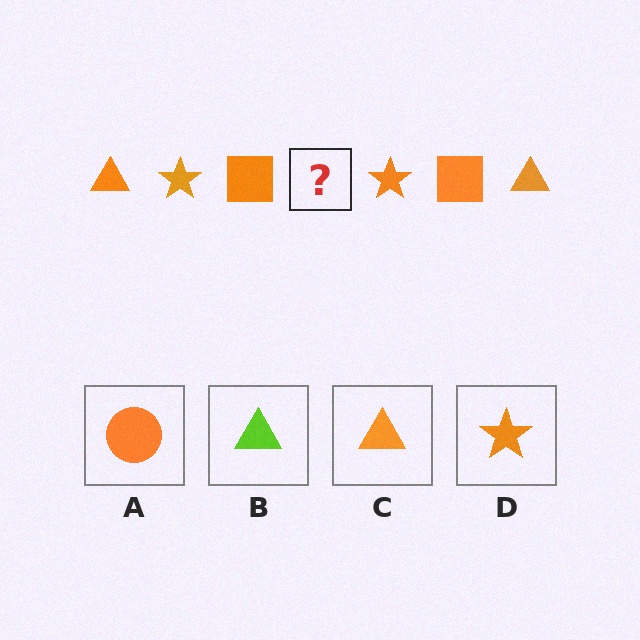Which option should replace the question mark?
Option C.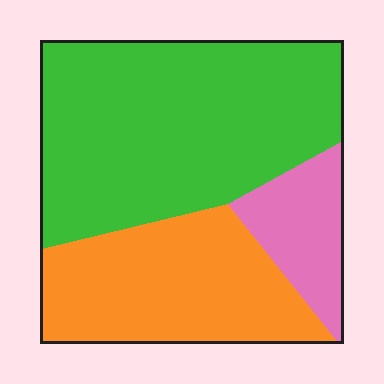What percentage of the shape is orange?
Orange takes up about one third (1/3) of the shape.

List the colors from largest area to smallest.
From largest to smallest: green, orange, pink.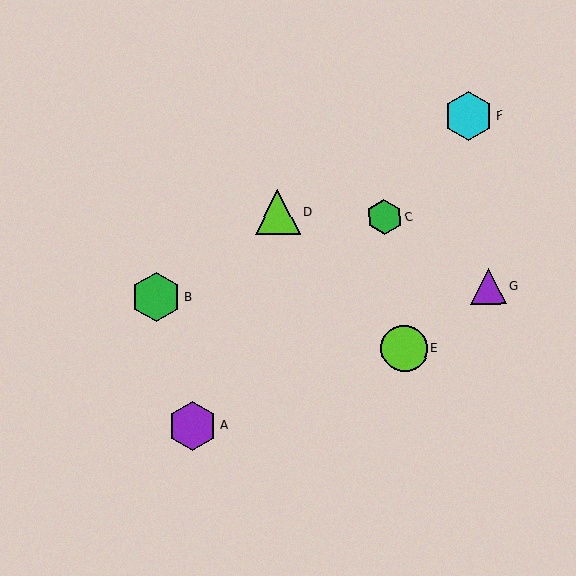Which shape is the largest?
The green hexagon (labeled B) is the largest.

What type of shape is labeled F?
Shape F is a cyan hexagon.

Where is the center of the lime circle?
The center of the lime circle is at (404, 348).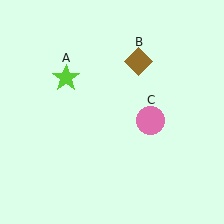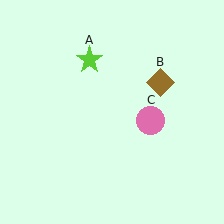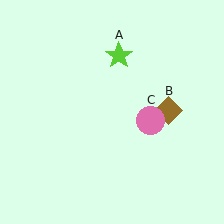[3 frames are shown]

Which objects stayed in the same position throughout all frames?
Pink circle (object C) remained stationary.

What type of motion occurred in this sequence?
The lime star (object A), brown diamond (object B) rotated clockwise around the center of the scene.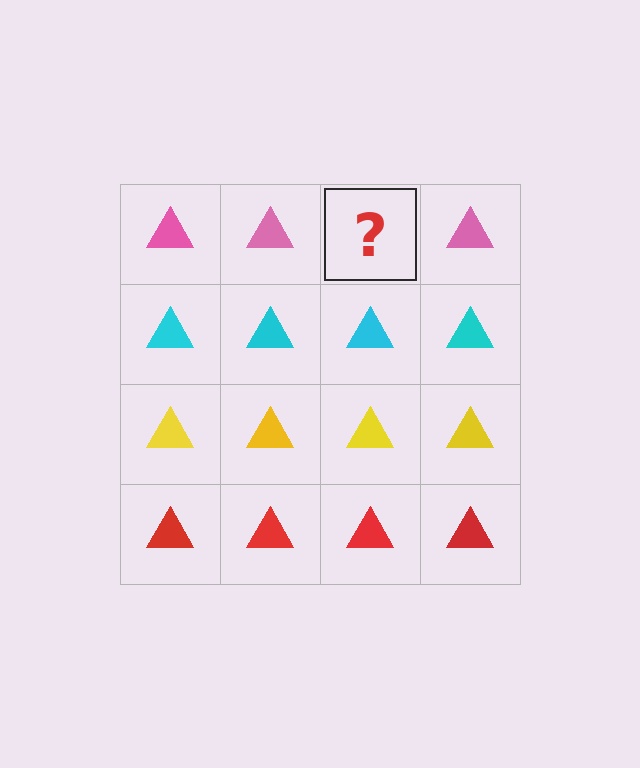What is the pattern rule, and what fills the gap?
The rule is that each row has a consistent color. The gap should be filled with a pink triangle.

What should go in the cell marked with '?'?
The missing cell should contain a pink triangle.